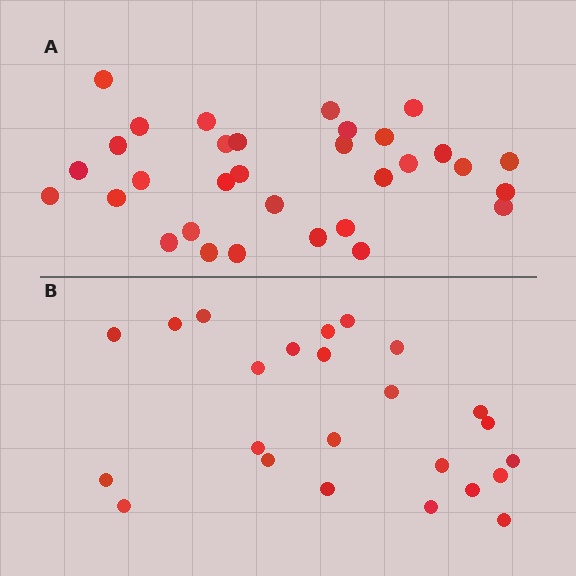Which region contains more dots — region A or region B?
Region A (the top region) has more dots.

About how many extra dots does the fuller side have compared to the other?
Region A has roughly 8 or so more dots than region B.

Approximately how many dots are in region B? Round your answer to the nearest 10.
About 20 dots. (The exact count is 24, which rounds to 20.)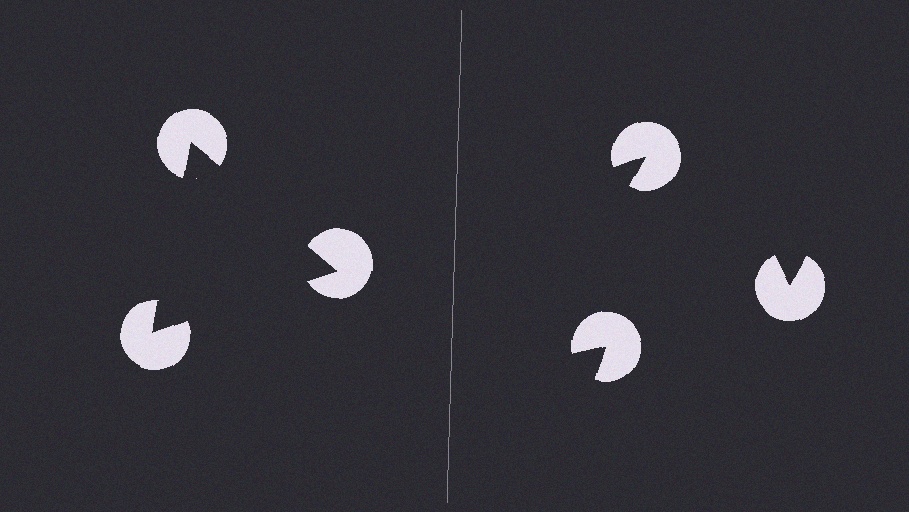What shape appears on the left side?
An illusory triangle.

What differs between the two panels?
The pac-man discs are positioned identically on both sides; only the wedge orientations differ. On the left they align to a triangle; on the right they are misaligned.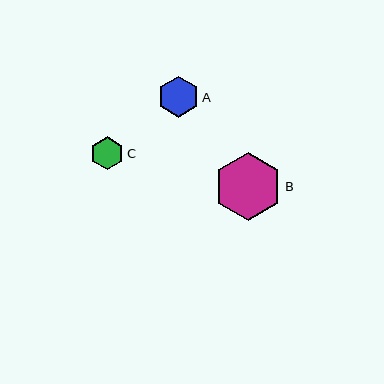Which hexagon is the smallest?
Hexagon C is the smallest with a size of approximately 33 pixels.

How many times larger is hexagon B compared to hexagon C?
Hexagon B is approximately 2.1 times the size of hexagon C.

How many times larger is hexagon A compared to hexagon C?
Hexagon A is approximately 1.2 times the size of hexagon C.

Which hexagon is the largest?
Hexagon B is the largest with a size of approximately 68 pixels.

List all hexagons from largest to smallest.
From largest to smallest: B, A, C.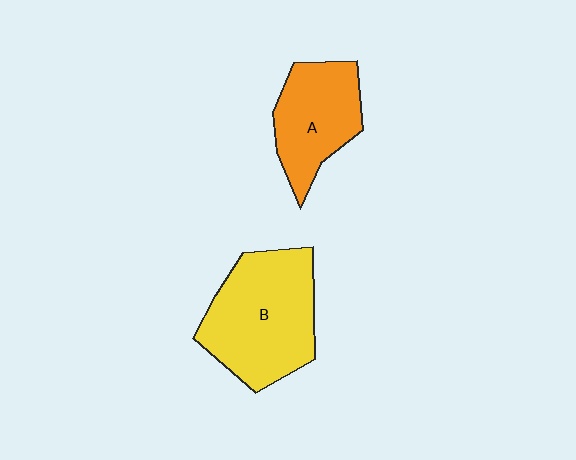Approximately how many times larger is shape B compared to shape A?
Approximately 1.5 times.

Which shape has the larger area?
Shape B (yellow).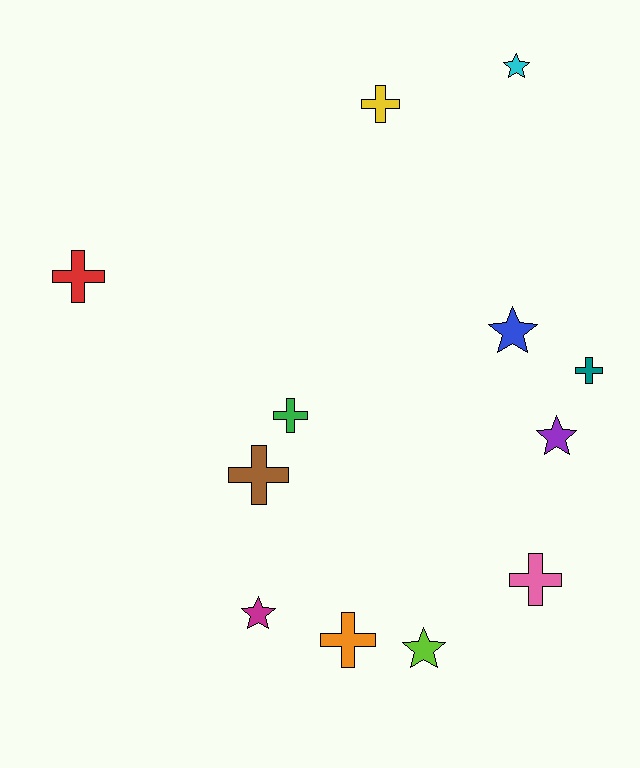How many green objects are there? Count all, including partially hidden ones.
There is 1 green object.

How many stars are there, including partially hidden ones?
There are 5 stars.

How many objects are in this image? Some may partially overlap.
There are 12 objects.